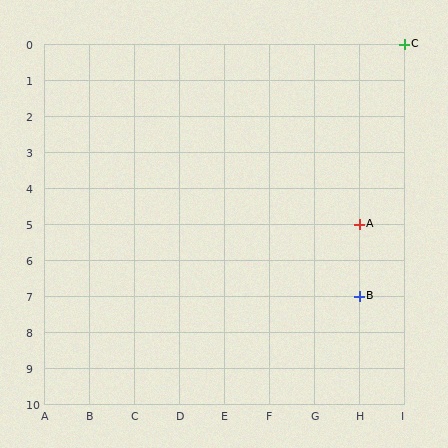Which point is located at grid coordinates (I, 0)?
Point C is at (I, 0).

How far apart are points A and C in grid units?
Points A and C are 1 column and 5 rows apart (about 5.1 grid units diagonally).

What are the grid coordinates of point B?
Point B is at grid coordinates (H, 7).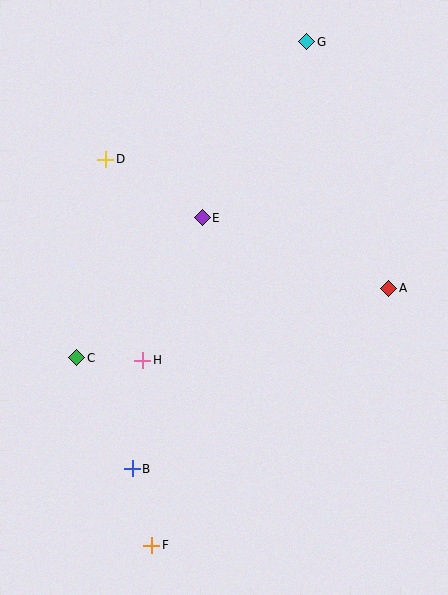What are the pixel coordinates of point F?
Point F is at (152, 545).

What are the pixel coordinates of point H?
Point H is at (143, 360).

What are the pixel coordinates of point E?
Point E is at (202, 218).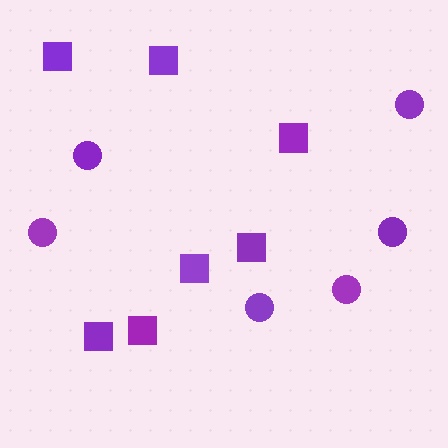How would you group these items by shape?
There are 2 groups: one group of squares (7) and one group of circles (6).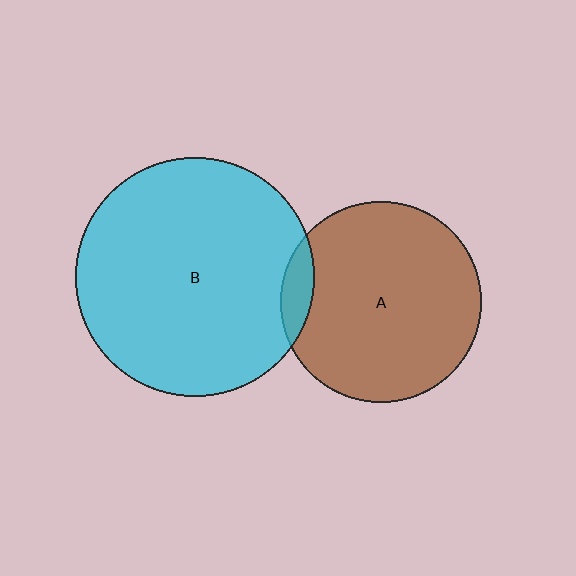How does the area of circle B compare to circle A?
Approximately 1.4 times.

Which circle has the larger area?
Circle B (cyan).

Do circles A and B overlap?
Yes.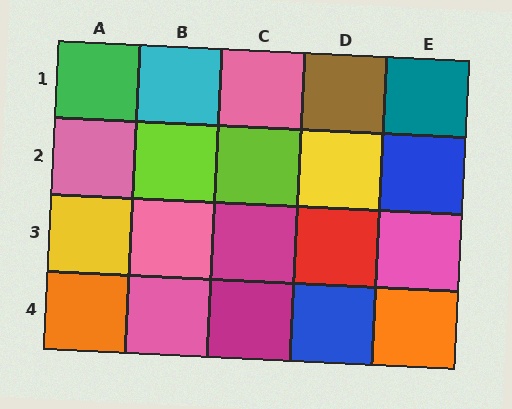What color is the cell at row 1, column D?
Brown.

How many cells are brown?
1 cell is brown.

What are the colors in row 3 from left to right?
Yellow, pink, magenta, red, pink.